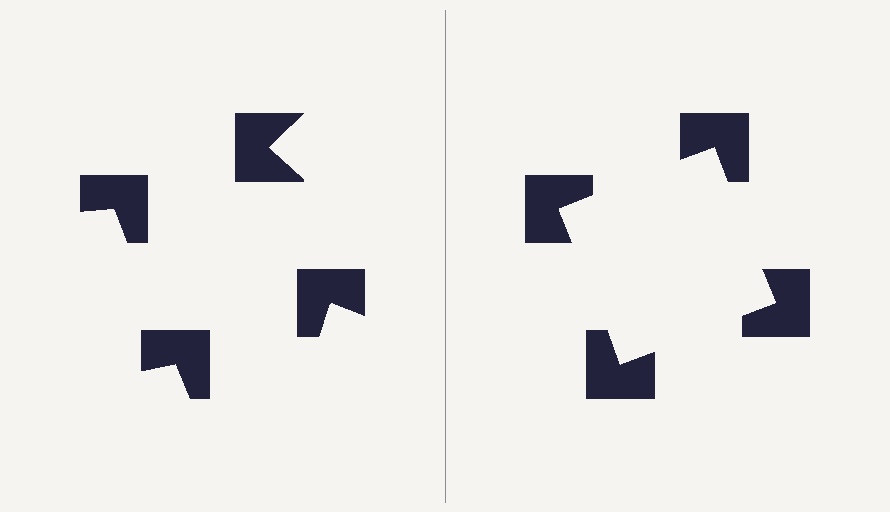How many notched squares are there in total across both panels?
8 — 4 on each side.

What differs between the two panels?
The notched squares are positioned identically on both sides; only the wedge orientations differ. On the right they align to a square; on the left they are misaligned.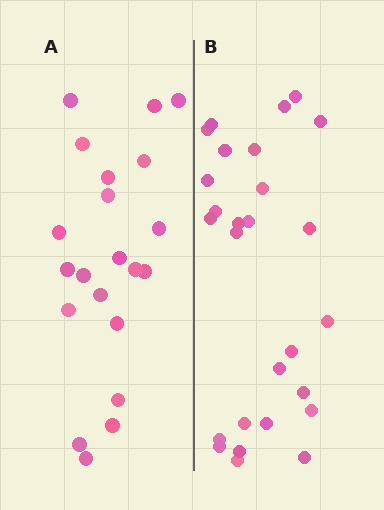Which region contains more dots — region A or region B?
Region B (the right region) has more dots.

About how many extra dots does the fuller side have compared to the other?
Region B has about 6 more dots than region A.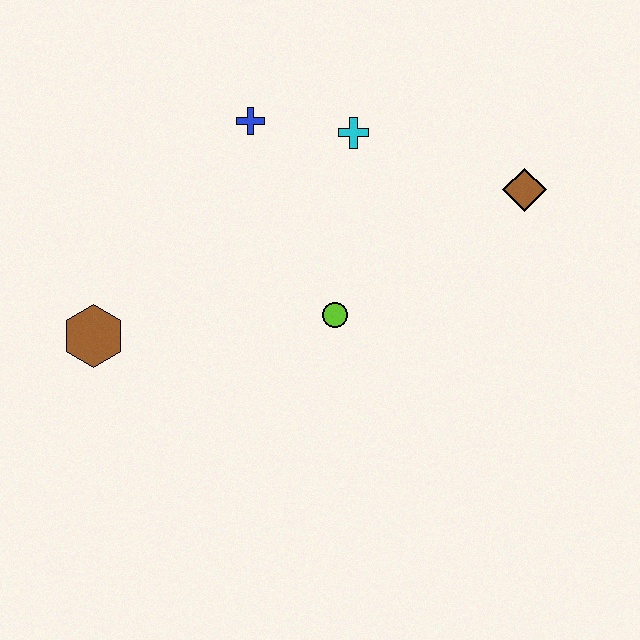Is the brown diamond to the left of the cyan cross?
No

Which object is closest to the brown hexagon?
The lime circle is closest to the brown hexagon.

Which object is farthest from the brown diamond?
The brown hexagon is farthest from the brown diamond.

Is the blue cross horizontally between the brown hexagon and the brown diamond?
Yes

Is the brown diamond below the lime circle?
No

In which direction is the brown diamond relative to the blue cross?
The brown diamond is to the right of the blue cross.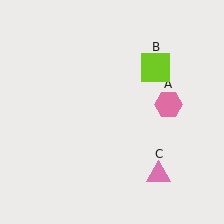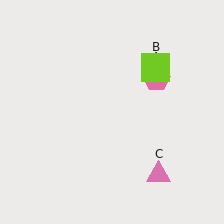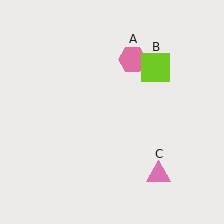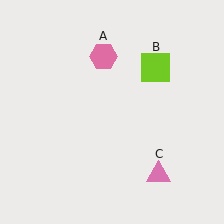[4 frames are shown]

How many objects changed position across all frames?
1 object changed position: pink hexagon (object A).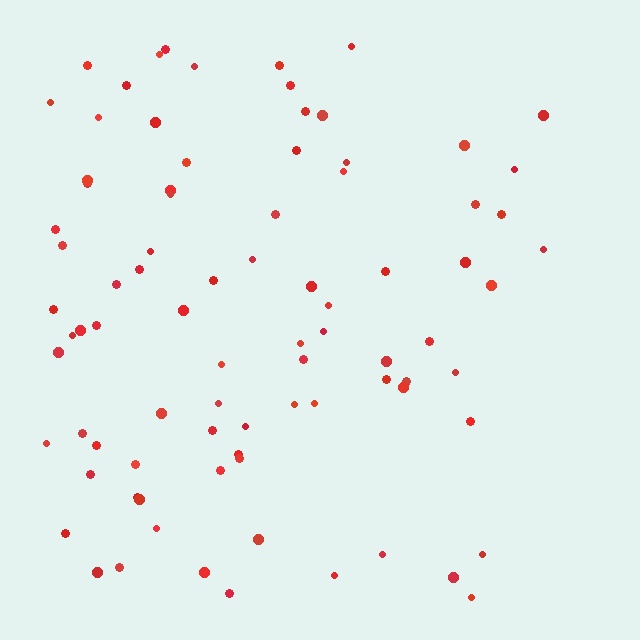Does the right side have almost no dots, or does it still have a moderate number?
Still a moderate number, just noticeably fewer than the left.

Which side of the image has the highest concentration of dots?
The left.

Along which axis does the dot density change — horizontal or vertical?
Horizontal.